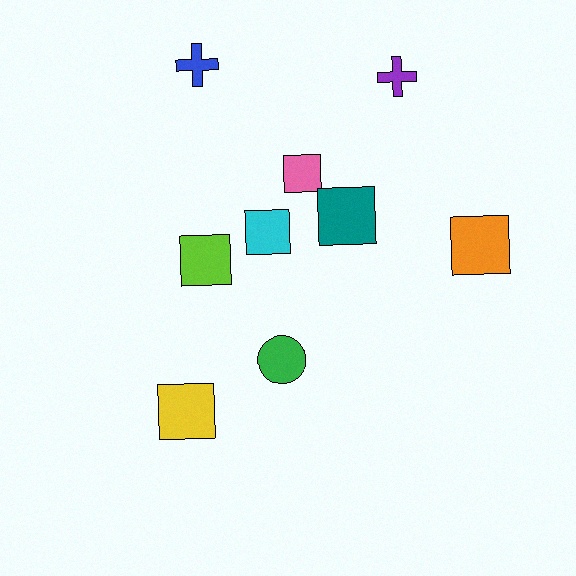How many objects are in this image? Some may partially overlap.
There are 9 objects.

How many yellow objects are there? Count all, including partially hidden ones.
There is 1 yellow object.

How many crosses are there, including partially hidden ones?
There are 2 crosses.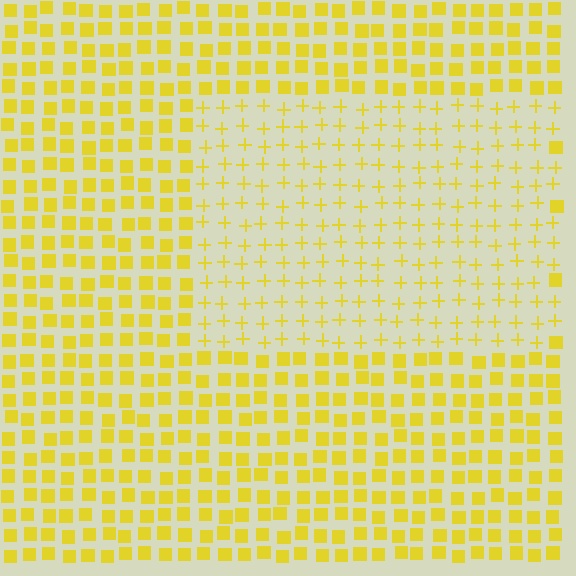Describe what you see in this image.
The image is filled with small yellow elements arranged in a uniform grid. A rectangle-shaped region contains plus signs, while the surrounding area contains squares. The boundary is defined purely by the change in element shape.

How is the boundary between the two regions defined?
The boundary is defined by a change in element shape: plus signs inside vs. squares outside. All elements share the same color and spacing.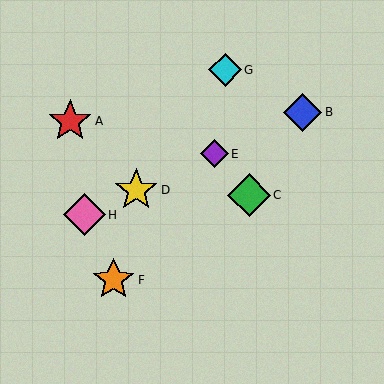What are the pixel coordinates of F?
Object F is at (113, 280).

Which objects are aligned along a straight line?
Objects B, D, E, H are aligned along a straight line.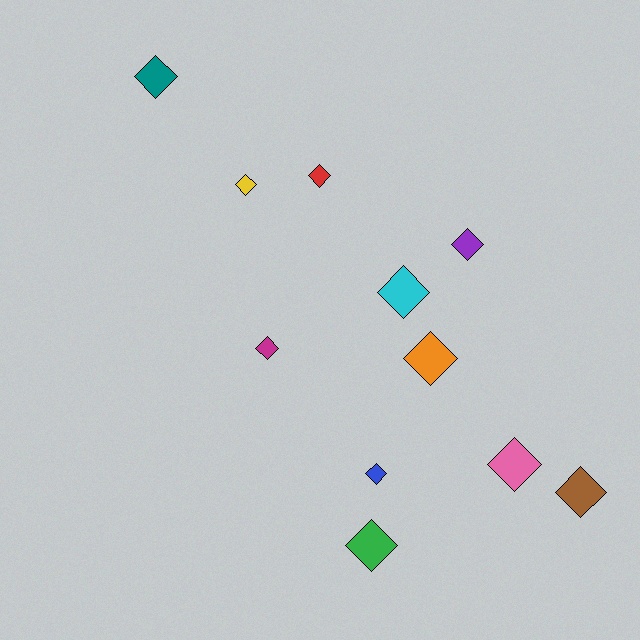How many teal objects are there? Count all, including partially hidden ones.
There is 1 teal object.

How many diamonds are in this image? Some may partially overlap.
There are 11 diamonds.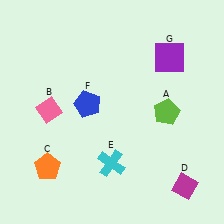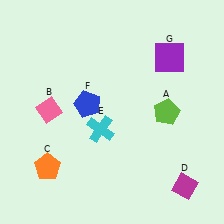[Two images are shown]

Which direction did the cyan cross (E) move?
The cyan cross (E) moved up.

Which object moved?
The cyan cross (E) moved up.